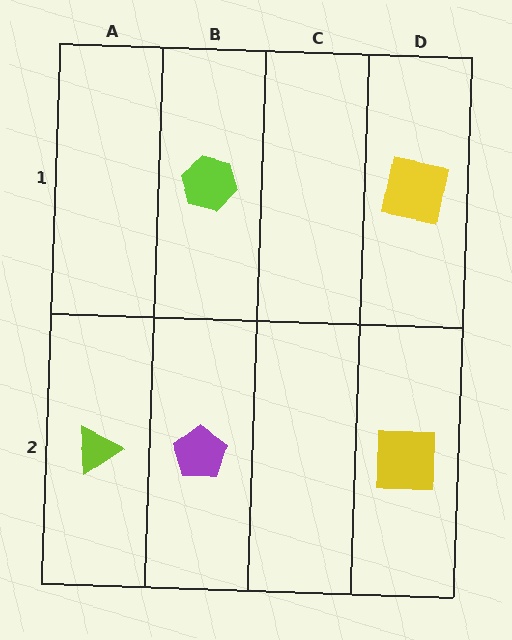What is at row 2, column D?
A yellow square.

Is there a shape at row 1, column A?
No, that cell is empty.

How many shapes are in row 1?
2 shapes.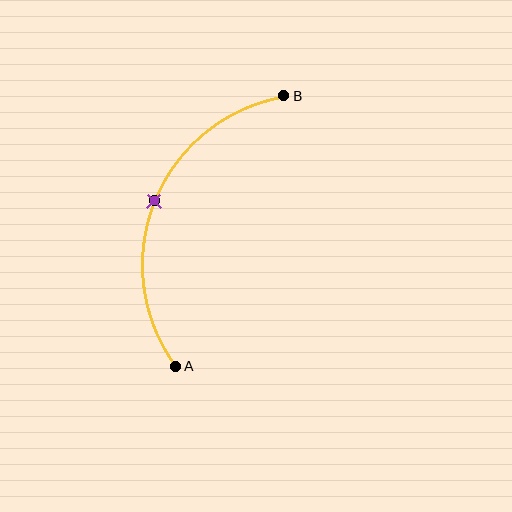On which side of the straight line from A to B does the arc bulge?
The arc bulges to the left of the straight line connecting A and B.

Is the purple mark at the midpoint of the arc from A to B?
Yes. The purple mark lies on the arc at equal arc-length from both A and B — it is the arc midpoint.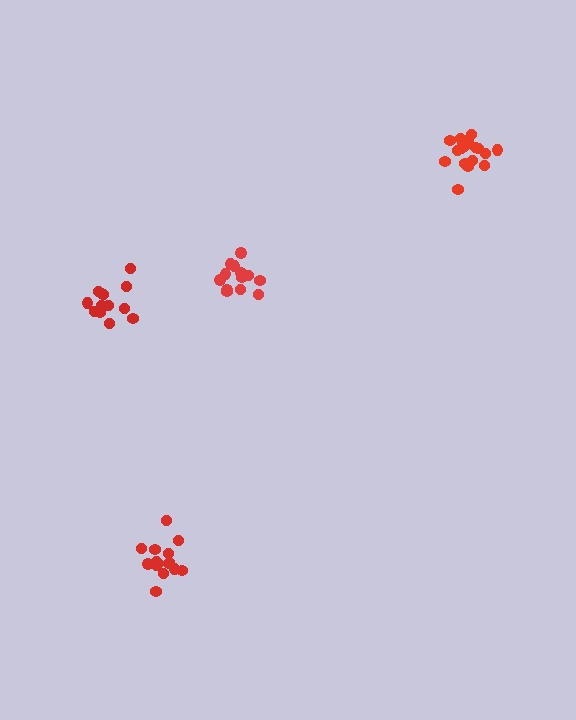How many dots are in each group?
Group 1: 13 dots, Group 2: 15 dots, Group 3: 18 dots, Group 4: 13 dots (59 total).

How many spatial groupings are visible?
There are 4 spatial groupings.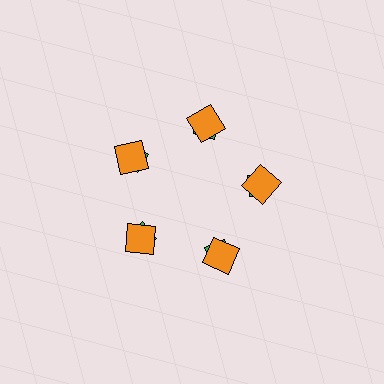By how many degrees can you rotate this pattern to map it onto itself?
The pattern maps onto itself every 72 degrees of rotation.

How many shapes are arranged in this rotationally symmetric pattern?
There are 10 shapes, arranged in 5 groups of 2.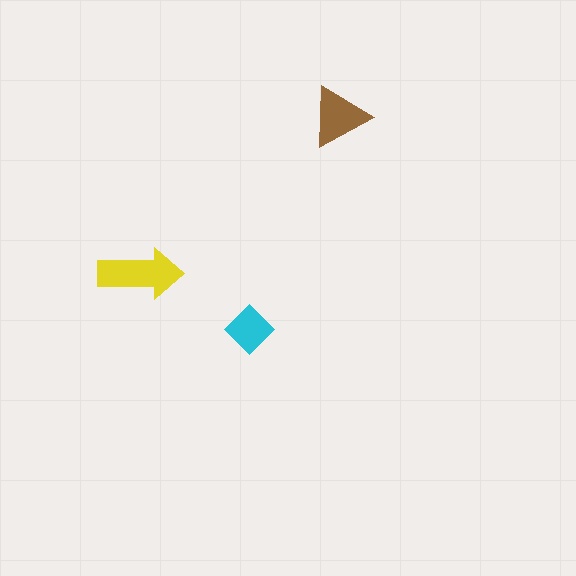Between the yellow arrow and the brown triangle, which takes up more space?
The yellow arrow.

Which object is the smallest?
The cyan diamond.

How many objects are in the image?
There are 3 objects in the image.